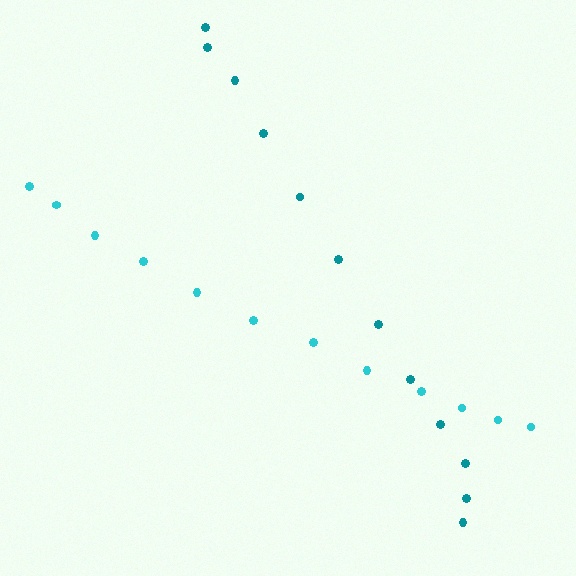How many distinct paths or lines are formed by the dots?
There are 2 distinct paths.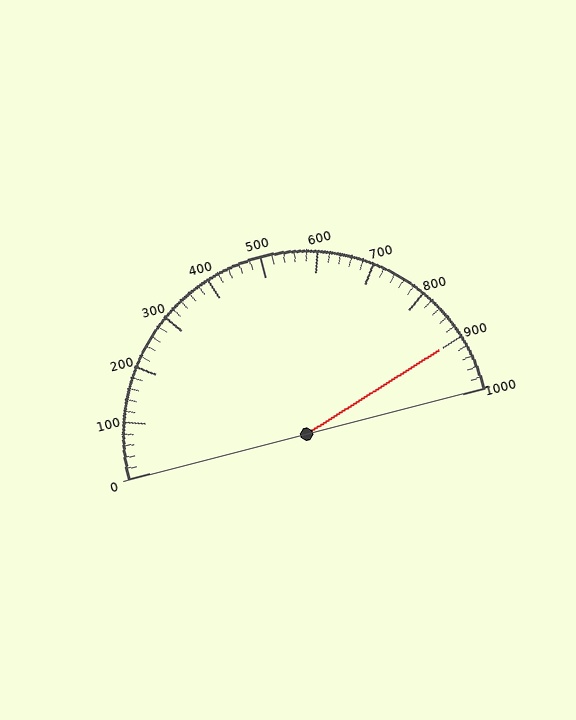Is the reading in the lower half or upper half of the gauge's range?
The reading is in the upper half of the range (0 to 1000).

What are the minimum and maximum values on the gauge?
The gauge ranges from 0 to 1000.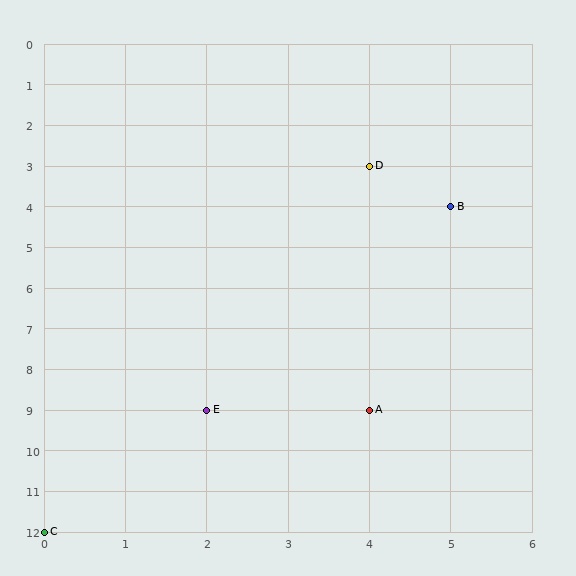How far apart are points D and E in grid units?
Points D and E are 2 columns and 6 rows apart (about 6.3 grid units diagonally).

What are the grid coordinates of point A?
Point A is at grid coordinates (4, 9).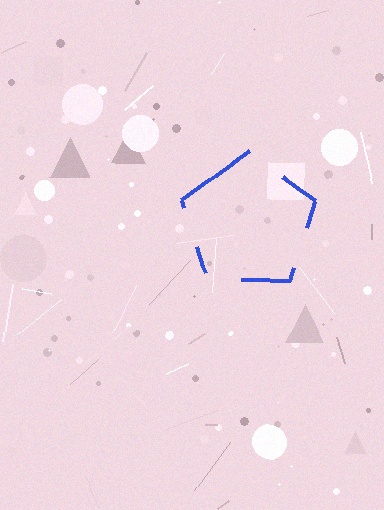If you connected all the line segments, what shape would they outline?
They would outline a pentagon.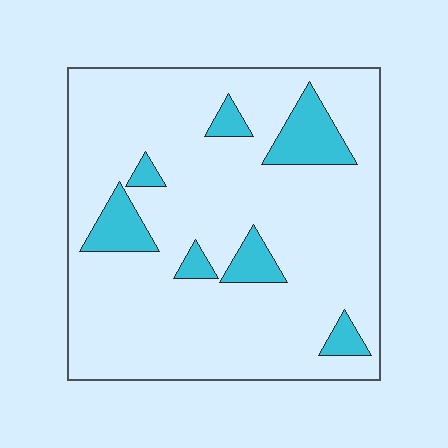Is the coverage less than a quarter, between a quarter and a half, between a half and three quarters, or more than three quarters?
Less than a quarter.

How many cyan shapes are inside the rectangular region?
7.